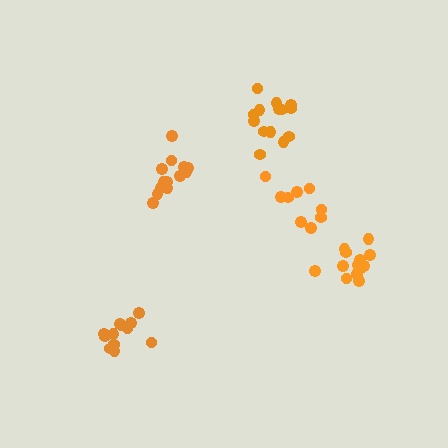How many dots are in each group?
Group 1: 13 dots, Group 2: 13 dots, Group 3: 13 dots, Group 4: 14 dots, Group 5: 9 dots (62 total).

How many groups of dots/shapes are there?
There are 5 groups.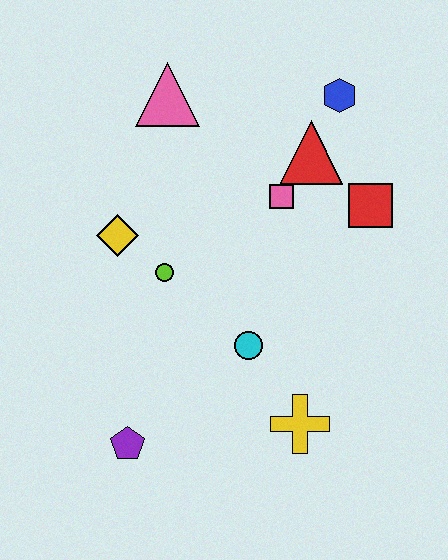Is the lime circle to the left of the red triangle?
Yes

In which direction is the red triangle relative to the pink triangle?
The red triangle is to the right of the pink triangle.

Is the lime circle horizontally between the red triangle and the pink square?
No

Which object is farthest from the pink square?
The purple pentagon is farthest from the pink square.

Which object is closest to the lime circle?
The yellow diamond is closest to the lime circle.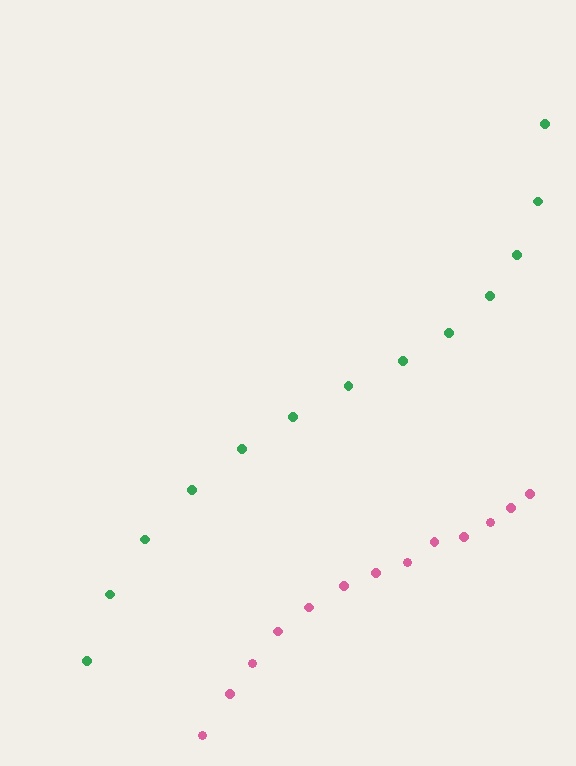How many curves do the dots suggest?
There are 2 distinct paths.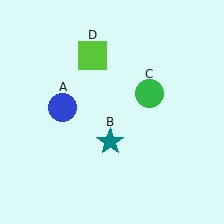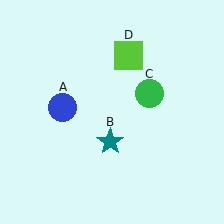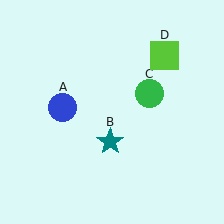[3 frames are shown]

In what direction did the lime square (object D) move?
The lime square (object D) moved right.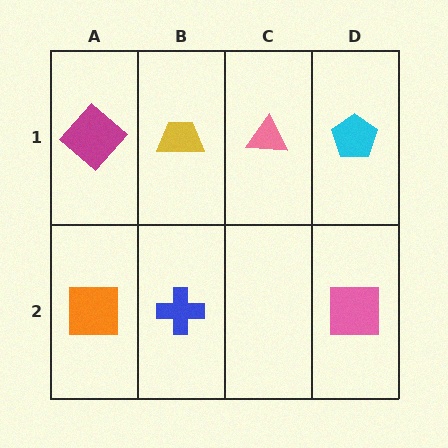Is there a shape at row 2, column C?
No, that cell is empty.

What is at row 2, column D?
A pink square.